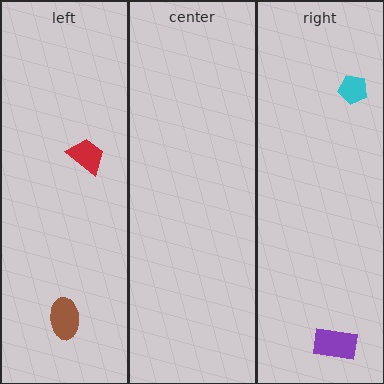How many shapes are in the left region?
2.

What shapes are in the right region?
The purple rectangle, the cyan pentagon.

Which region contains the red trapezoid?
The left region.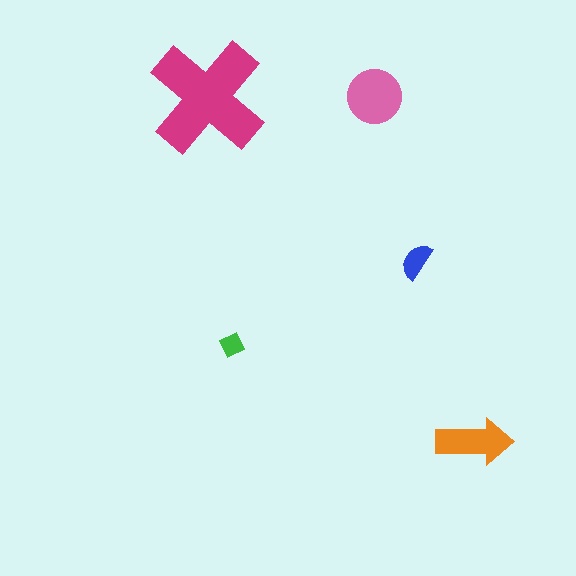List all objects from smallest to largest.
The green diamond, the blue semicircle, the orange arrow, the pink circle, the magenta cross.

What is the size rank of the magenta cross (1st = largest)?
1st.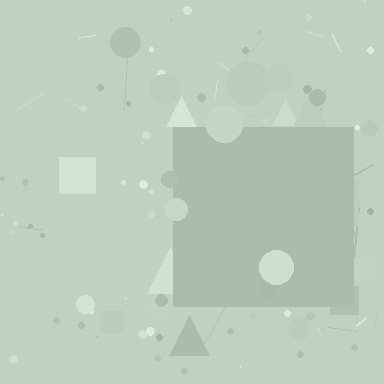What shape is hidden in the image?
A square is hidden in the image.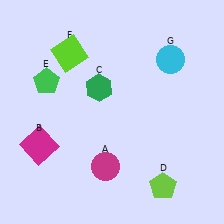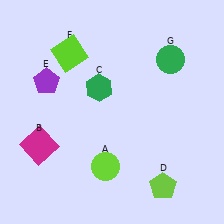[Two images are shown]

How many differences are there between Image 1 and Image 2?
There are 3 differences between the two images.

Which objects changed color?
A changed from magenta to lime. E changed from green to purple. G changed from cyan to green.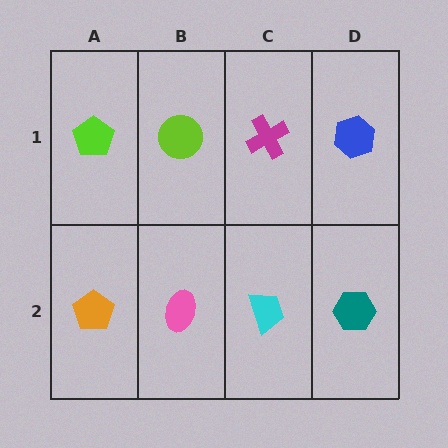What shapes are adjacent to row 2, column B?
A lime circle (row 1, column B), an orange pentagon (row 2, column A), a cyan trapezoid (row 2, column C).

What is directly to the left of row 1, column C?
A lime circle.